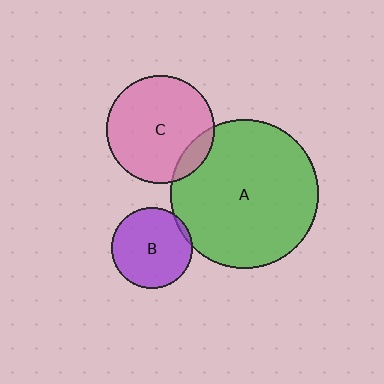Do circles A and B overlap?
Yes.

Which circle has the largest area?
Circle A (green).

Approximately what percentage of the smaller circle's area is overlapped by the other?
Approximately 5%.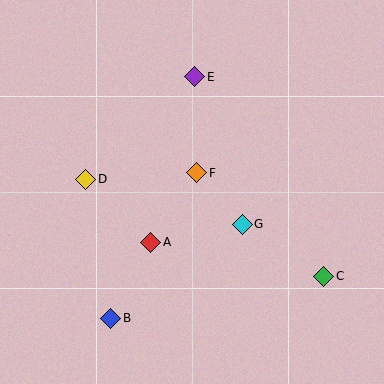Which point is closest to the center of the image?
Point F at (197, 173) is closest to the center.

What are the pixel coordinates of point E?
Point E is at (195, 77).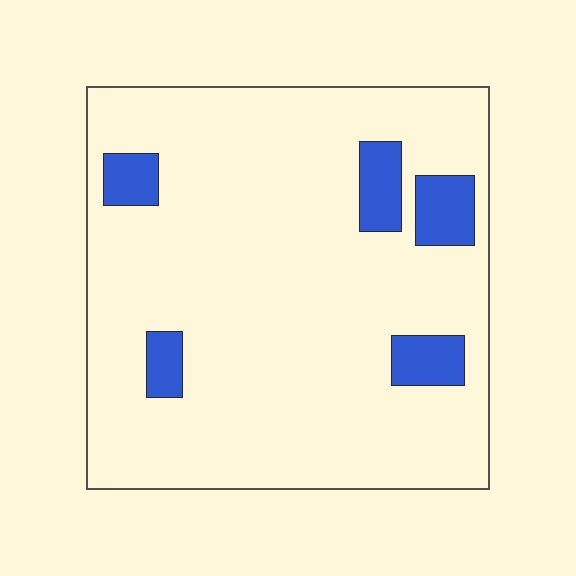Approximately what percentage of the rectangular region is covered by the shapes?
Approximately 10%.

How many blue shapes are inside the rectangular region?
5.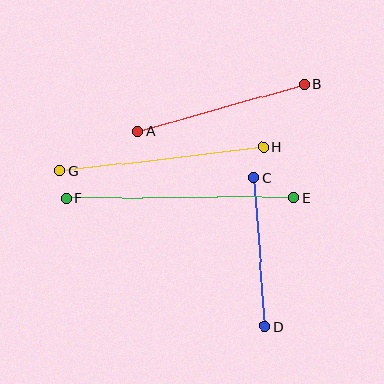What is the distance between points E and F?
The distance is approximately 228 pixels.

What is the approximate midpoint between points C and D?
The midpoint is at approximately (259, 252) pixels.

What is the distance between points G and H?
The distance is approximately 205 pixels.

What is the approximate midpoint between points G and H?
The midpoint is at approximately (162, 159) pixels.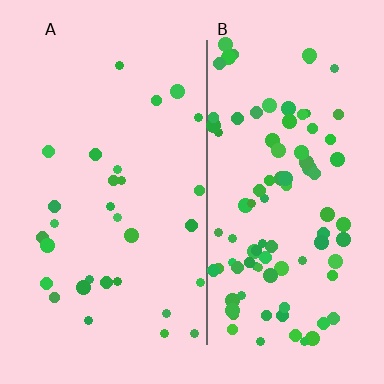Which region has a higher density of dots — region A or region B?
B (the right).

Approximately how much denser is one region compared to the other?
Approximately 3.1× — region B over region A.